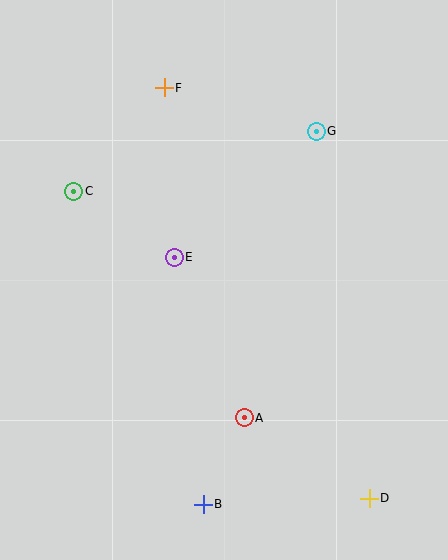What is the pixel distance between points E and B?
The distance between E and B is 249 pixels.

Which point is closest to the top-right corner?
Point G is closest to the top-right corner.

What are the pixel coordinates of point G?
Point G is at (316, 131).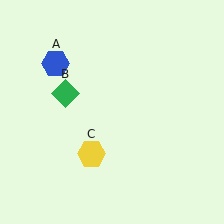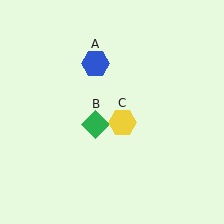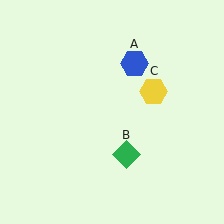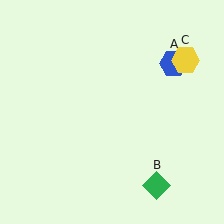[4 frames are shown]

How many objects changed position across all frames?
3 objects changed position: blue hexagon (object A), green diamond (object B), yellow hexagon (object C).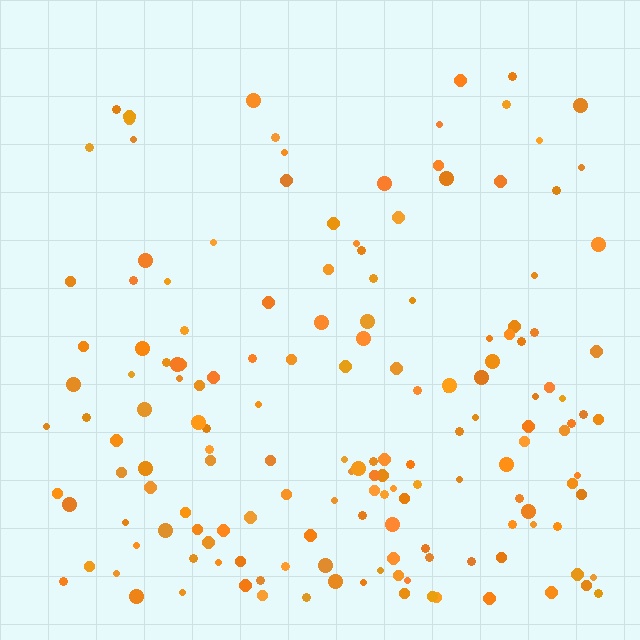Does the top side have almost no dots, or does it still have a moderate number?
Still a moderate number, just noticeably fewer than the bottom.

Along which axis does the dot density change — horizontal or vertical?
Vertical.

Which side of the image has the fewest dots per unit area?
The top.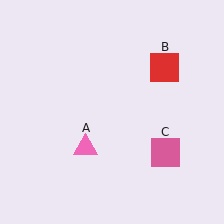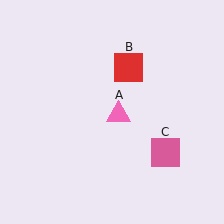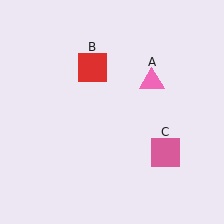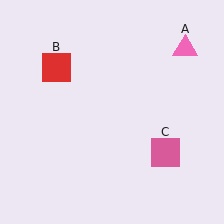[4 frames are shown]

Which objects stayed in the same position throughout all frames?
Pink square (object C) remained stationary.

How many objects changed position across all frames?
2 objects changed position: pink triangle (object A), red square (object B).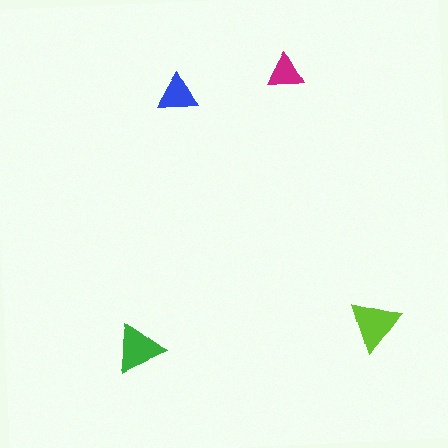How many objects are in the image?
There are 4 objects in the image.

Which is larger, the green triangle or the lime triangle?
The lime one.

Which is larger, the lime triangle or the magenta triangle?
The lime one.